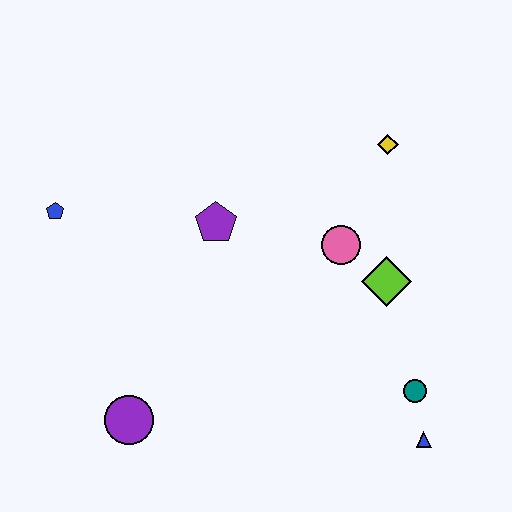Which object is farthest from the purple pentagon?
The blue triangle is farthest from the purple pentagon.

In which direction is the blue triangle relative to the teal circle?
The blue triangle is below the teal circle.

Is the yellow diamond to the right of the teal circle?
No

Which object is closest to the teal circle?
The blue triangle is closest to the teal circle.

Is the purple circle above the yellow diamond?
No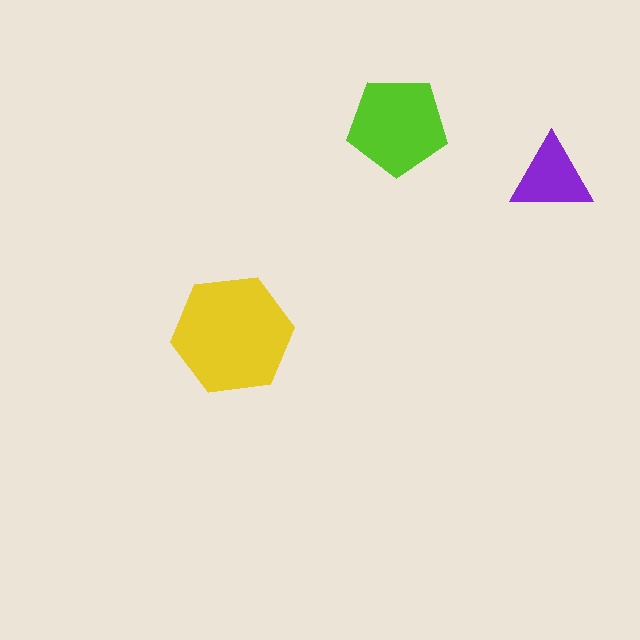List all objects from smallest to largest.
The purple triangle, the lime pentagon, the yellow hexagon.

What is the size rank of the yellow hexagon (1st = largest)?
1st.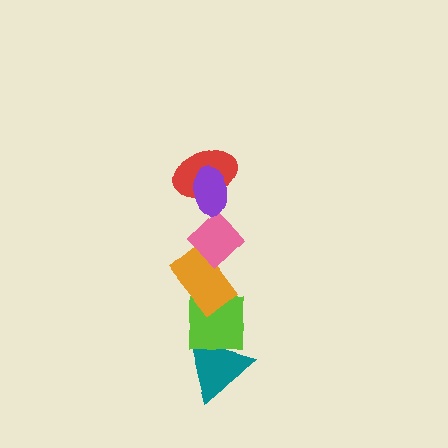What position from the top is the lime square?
The lime square is 5th from the top.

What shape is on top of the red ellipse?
The purple ellipse is on top of the red ellipse.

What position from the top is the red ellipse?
The red ellipse is 2nd from the top.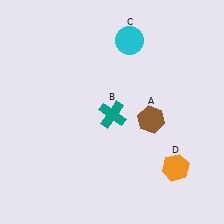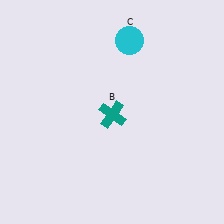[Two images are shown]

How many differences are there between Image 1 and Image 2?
There are 2 differences between the two images.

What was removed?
The brown hexagon (A), the orange hexagon (D) were removed in Image 2.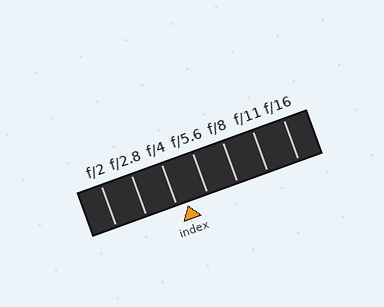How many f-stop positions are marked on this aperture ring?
There are 7 f-stop positions marked.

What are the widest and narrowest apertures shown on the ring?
The widest aperture shown is f/2 and the narrowest is f/16.